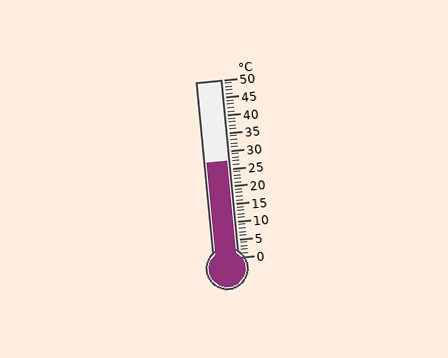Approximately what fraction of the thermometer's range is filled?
The thermometer is filled to approximately 55% of its range.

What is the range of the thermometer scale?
The thermometer scale ranges from 0°C to 50°C.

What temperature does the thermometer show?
The thermometer shows approximately 27°C.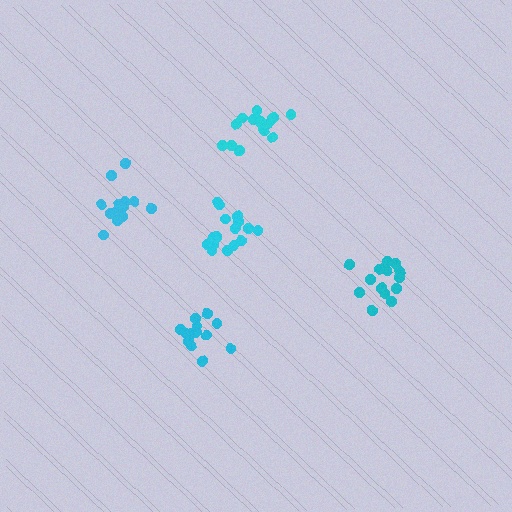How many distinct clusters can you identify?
There are 5 distinct clusters.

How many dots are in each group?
Group 1: 14 dots, Group 2: 15 dots, Group 3: 18 dots, Group 4: 17 dots, Group 5: 14 dots (78 total).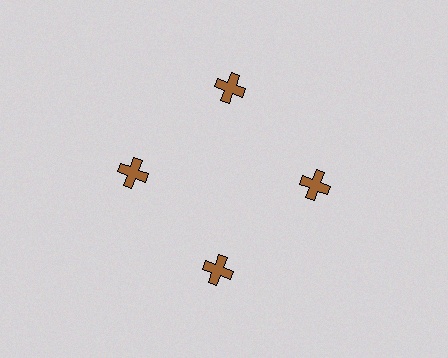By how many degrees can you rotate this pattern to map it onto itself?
The pattern maps onto itself every 90 degrees of rotation.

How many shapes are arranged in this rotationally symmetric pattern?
There are 4 shapes, arranged in 4 groups of 1.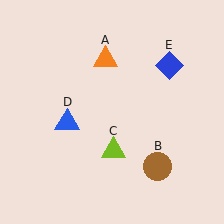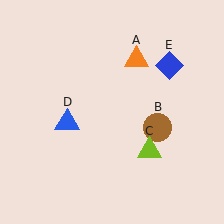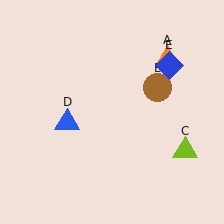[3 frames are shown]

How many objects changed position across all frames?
3 objects changed position: orange triangle (object A), brown circle (object B), lime triangle (object C).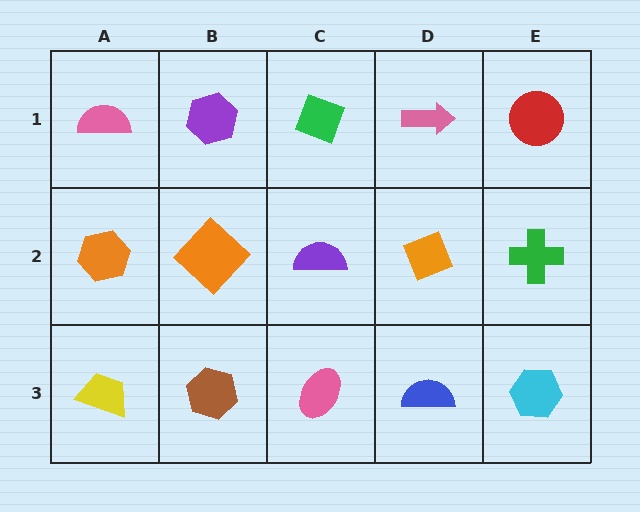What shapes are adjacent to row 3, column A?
An orange hexagon (row 2, column A), a brown hexagon (row 3, column B).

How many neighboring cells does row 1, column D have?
3.